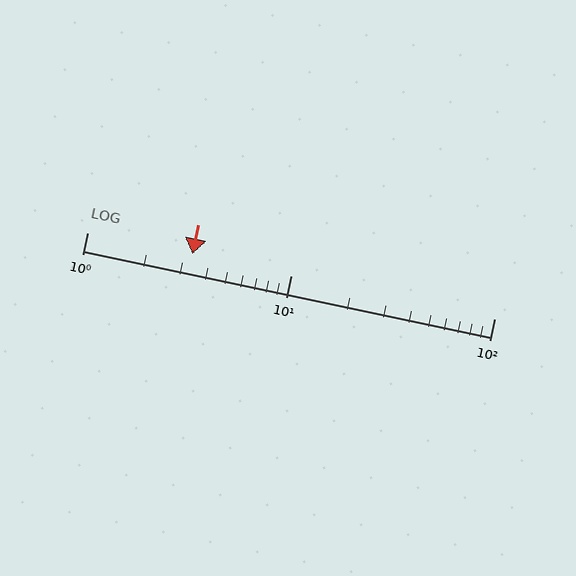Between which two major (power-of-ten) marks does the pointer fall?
The pointer is between 1 and 10.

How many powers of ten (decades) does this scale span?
The scale spans 2 decades, from 1 to 100.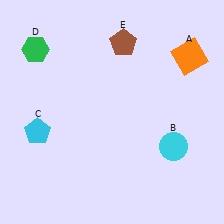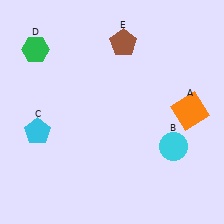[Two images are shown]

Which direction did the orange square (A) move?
The orange square (A) moved down.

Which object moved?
The orange square (A) moved down.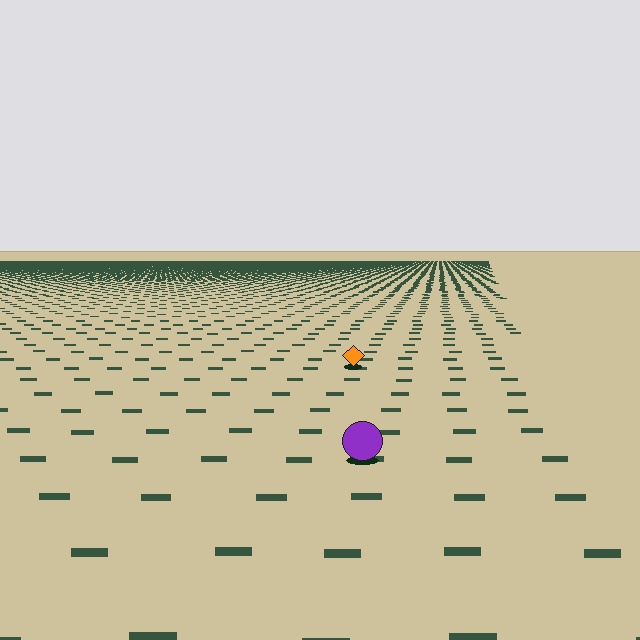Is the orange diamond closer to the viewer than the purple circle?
No. The purple circle is closer — you can tell from the texture gradient: the ground texture is coarser near it.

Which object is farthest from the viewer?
The orange diamond is farthest from the viewer. It appears smaller and the ground texture around it is denser.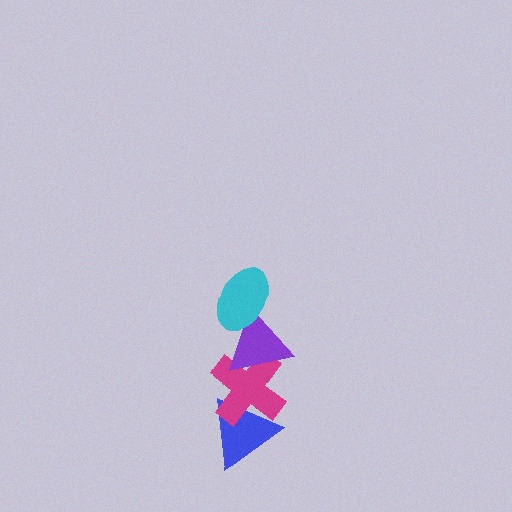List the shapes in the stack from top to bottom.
From top to bottom: the cyan ellipse, the purple triangle, the magenta cross, the blue triangle.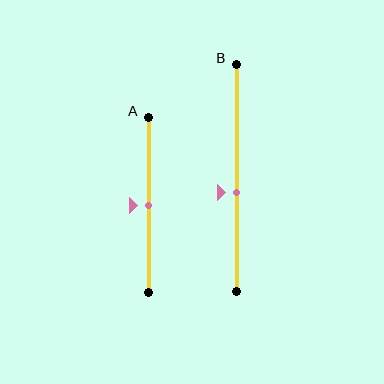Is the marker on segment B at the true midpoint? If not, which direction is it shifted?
No, the marker on segment B is shifted downward by about 6% of the segment length.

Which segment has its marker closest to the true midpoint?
Segment A has its marker closest to the true midpoint.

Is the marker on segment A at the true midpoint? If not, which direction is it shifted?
Yes, the marker on segment A is at the true midpoint.